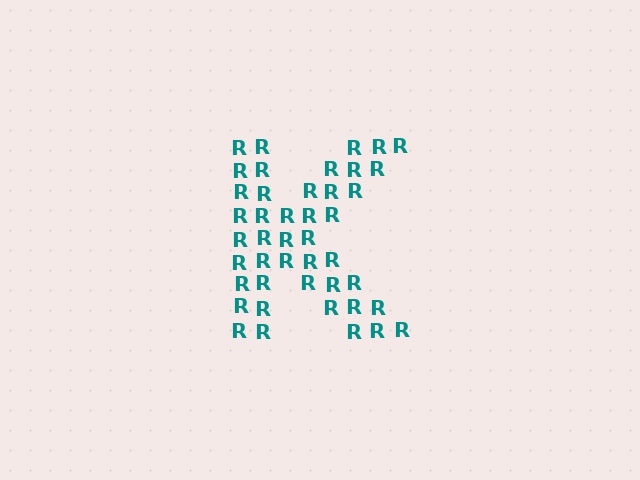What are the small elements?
The small elements are letter R's.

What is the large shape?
The large shape is the letter K.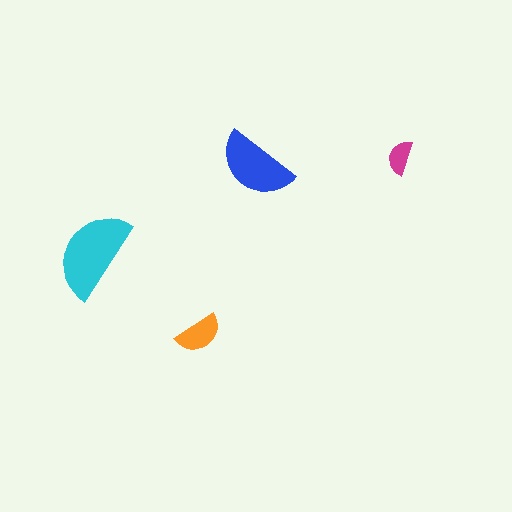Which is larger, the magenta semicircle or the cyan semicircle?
The cyan one.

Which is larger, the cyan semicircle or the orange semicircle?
The cyan one.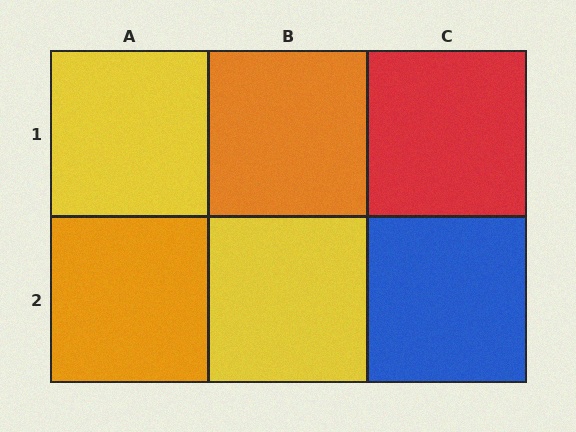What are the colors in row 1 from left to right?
Yellow, orange, red.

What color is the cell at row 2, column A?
Orange.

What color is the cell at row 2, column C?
Blue.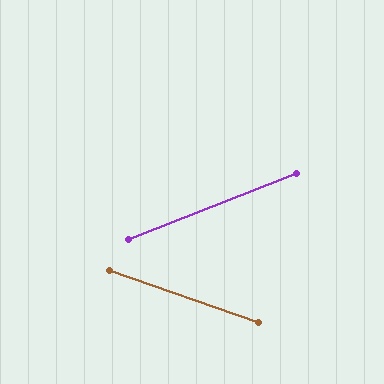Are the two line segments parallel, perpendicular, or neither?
Neither parallel nor perpendicular — they differ by about 41°.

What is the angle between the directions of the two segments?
Approximately 41 degrees.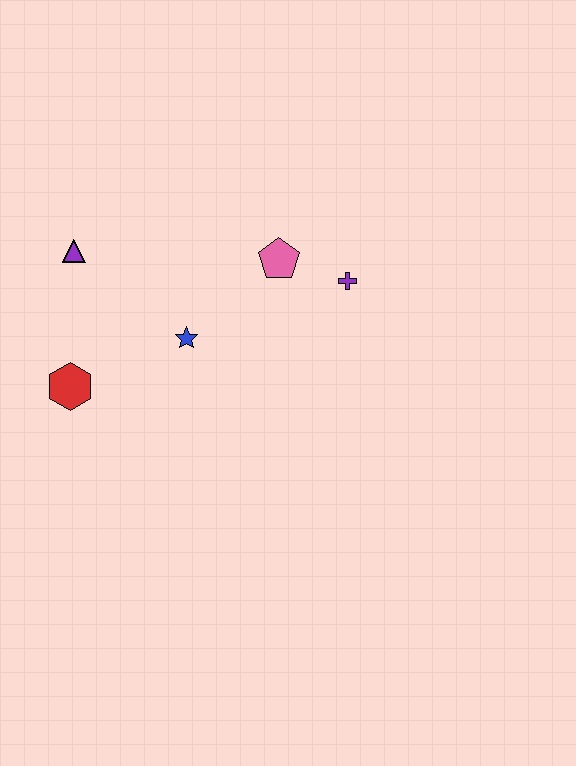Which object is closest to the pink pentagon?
The purple cross is closest to the pink pentagon.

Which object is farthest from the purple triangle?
The purple cross is farthest from the purple triangle.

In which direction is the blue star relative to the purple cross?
The blue star is to the left of the purple cross.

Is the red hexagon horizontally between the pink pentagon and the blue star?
No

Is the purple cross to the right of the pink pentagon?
Yes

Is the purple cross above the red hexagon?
Yes